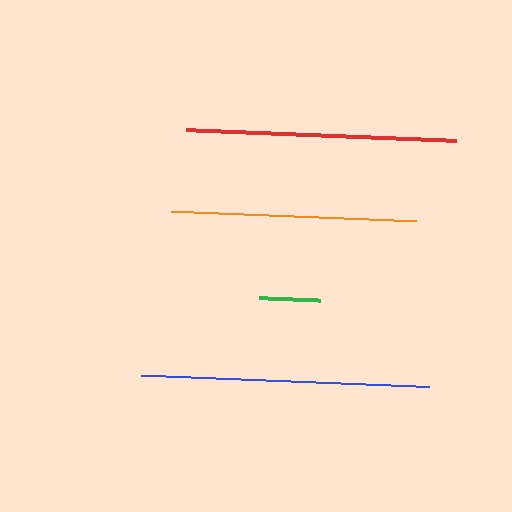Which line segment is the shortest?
The green line is the shortest at approximately 61 pixels.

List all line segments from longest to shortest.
From longest to shortest: blue, red, orange, green.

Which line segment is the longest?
The blue line is the longest at approximately 288 pixels.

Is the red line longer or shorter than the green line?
The red line is longer than the green line.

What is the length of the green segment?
The green segment is approximately 61 pixels long.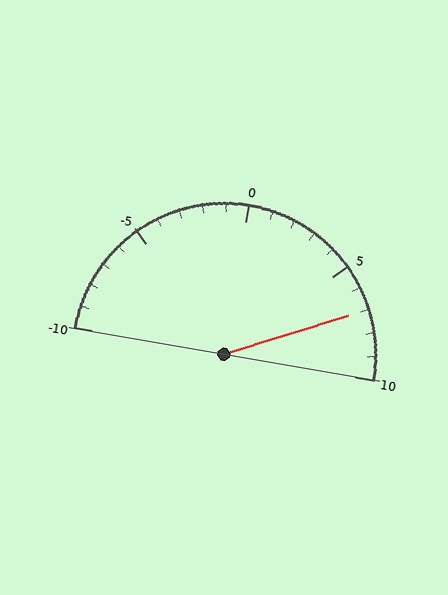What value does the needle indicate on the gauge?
The needle indicates approximately 7.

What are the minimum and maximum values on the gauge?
The gauge ranges from -10 to 10.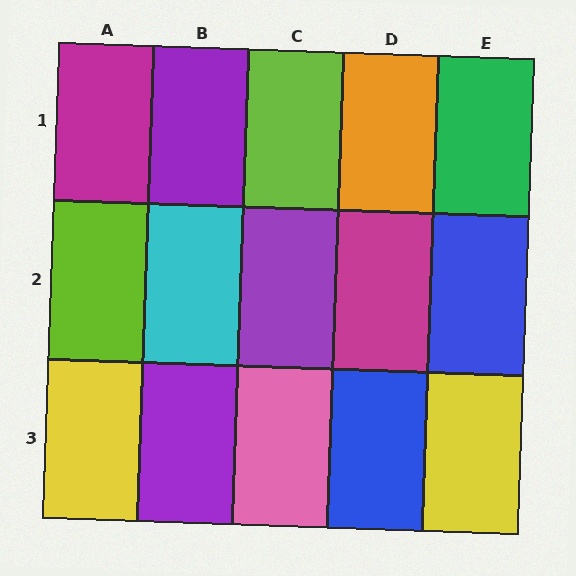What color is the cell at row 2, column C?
Purple.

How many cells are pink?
1 cell is pink.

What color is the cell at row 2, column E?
Blue.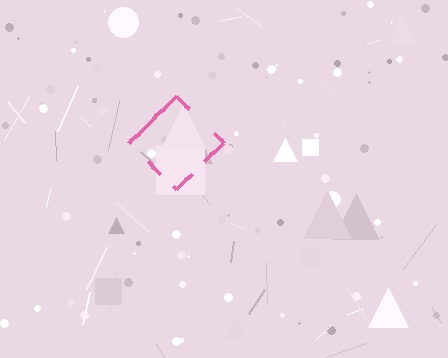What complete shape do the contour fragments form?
The contour fragments form a diamond.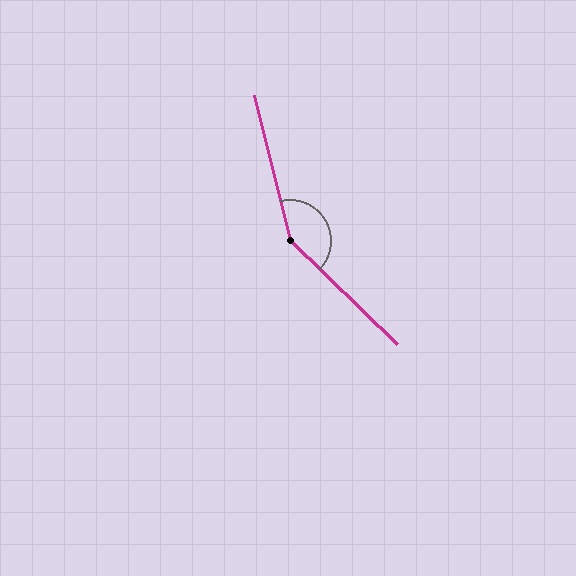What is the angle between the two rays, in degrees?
Approximately 148 degrees.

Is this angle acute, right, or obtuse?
It is obtuse.